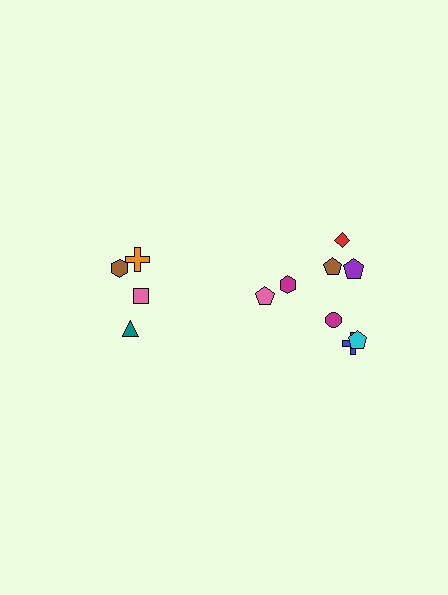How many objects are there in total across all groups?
There are 12 objects.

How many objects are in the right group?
There are 8 objects.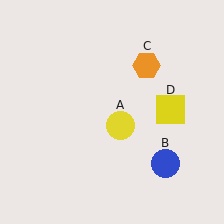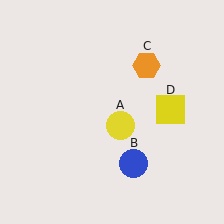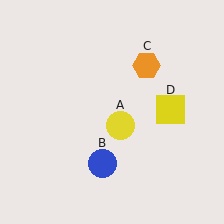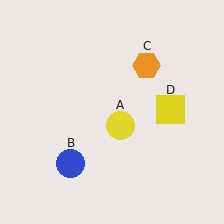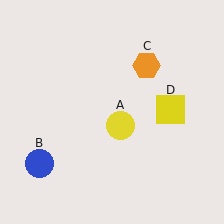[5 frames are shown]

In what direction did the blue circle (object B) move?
The blue circle (object B) moved left.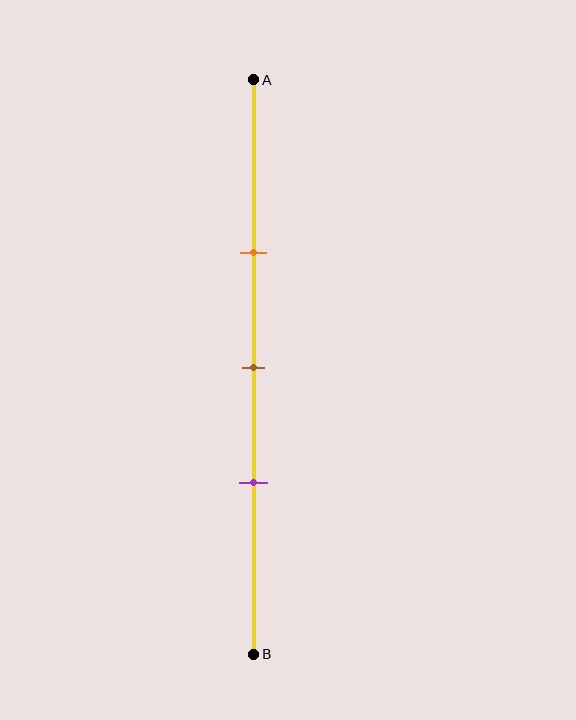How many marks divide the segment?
There are 3 marks dividing the segment.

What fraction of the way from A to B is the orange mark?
The orange mark is approximately 30% (0.3) of the way from A to B.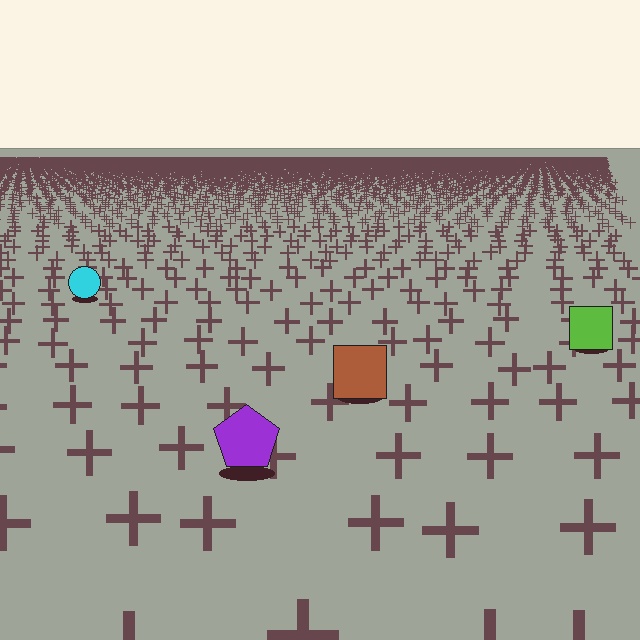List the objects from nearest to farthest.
From nearest to farthest: the purple pentagon, the brown square, the lime square, the cyan circle.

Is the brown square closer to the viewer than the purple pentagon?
No. The purple pentagon is closer — you can tell from the texture gradient: the ground texture is coarser near it.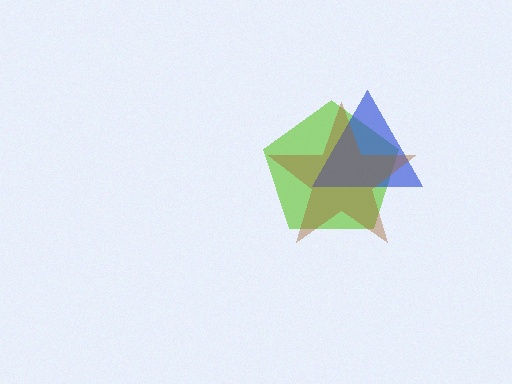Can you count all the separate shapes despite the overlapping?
Yes, there are 3 separate shapes.